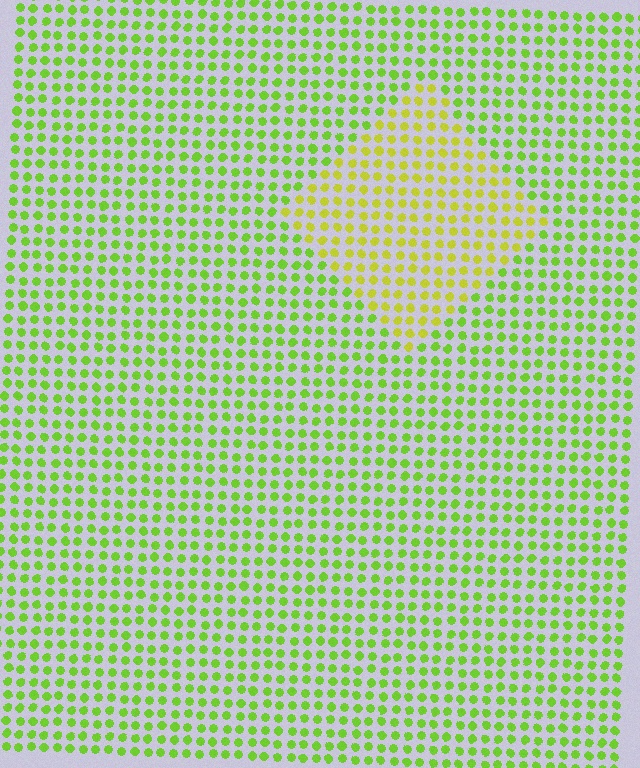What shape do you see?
I see a diamond.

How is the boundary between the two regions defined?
The boundary is defined purely by a slight shift in hue (about 31 degrees). Spacing, size, and orientation are identical on both sides.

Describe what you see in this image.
The image is filled with small lime elements in a uniform arrangement. A diamond-shaped region is visible where the elements are tinted to a slightly different hue, forming a subtle color boundary.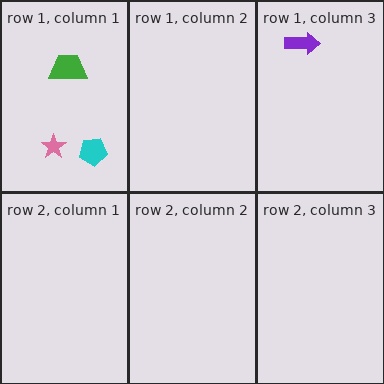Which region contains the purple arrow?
The row 1, column 3 region.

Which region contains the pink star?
The row 1, column 1 region.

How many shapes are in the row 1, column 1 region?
3.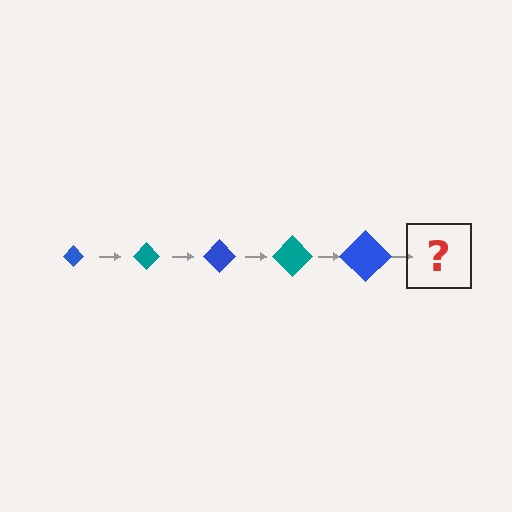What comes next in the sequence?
The next element should be a teal diamond, larger than the previous one.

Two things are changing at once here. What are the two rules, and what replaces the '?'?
The two rules are that the diamond grows larger each step and the color cycles through blue and teal. The '?' should be a teal diamond, larger than the previous one.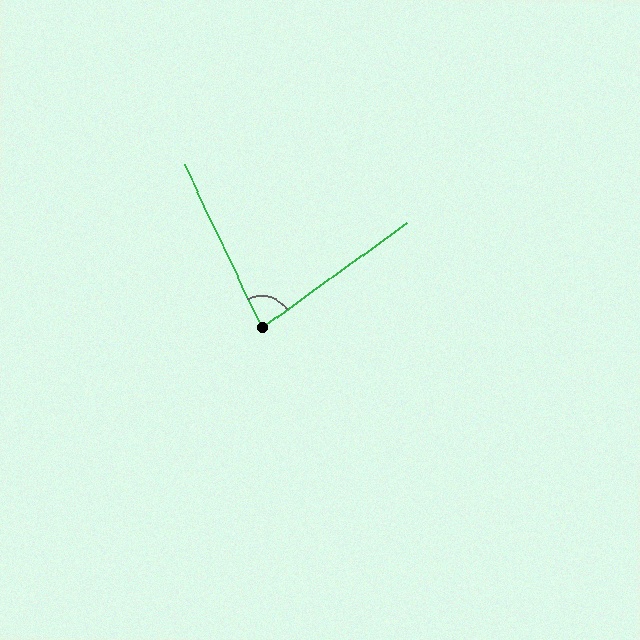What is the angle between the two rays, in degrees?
Approximately 79 degrees.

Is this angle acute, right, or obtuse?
It is acute.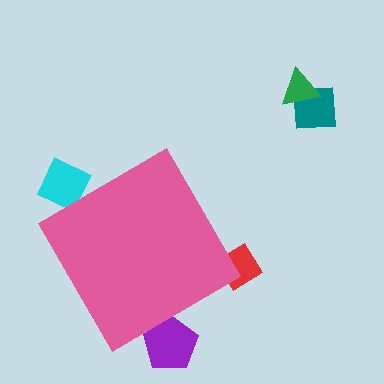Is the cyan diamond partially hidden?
Yes, the cyan diamond is partially hidden behind the pink diamond.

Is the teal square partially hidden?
No, the teal square is fully visible.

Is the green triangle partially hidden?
No, the green triangle is fully visible.